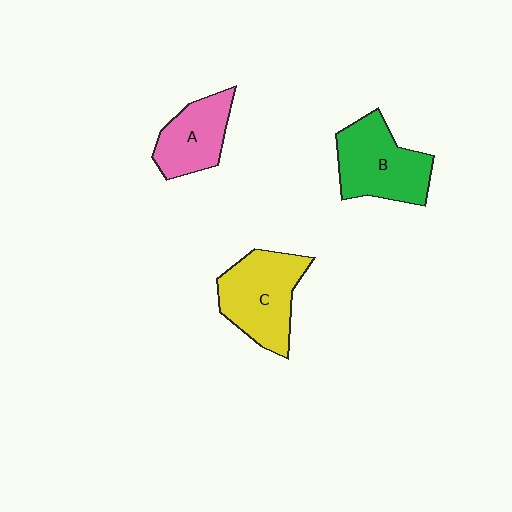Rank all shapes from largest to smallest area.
From largest to smallest: C (yellow), B (green), A (pink).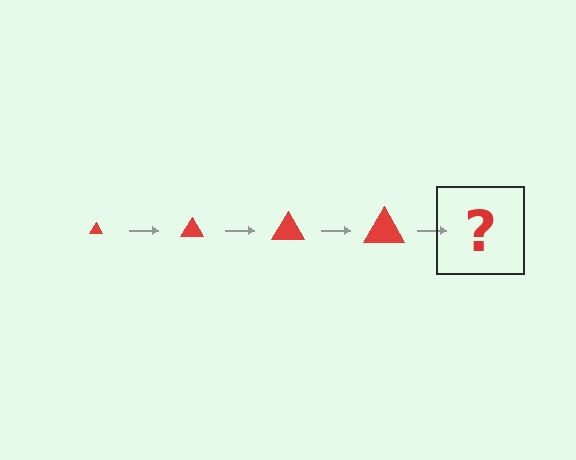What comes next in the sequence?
The next element should be a red triangle, larger than the previous one.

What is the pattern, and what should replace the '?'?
The pattern is that the triangle gets progressively larger each step. The '?' should be a red triangle, larger than the previous one.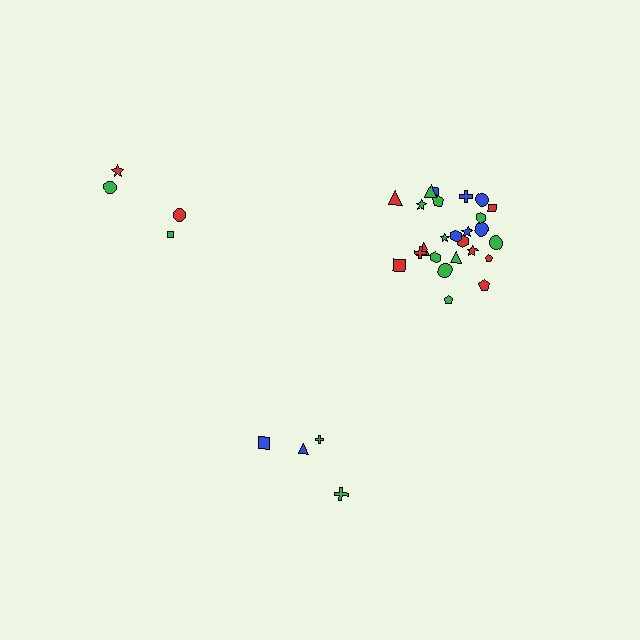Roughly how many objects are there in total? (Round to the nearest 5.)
Roughly 35 objects in total.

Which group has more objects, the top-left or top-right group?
The top-right group.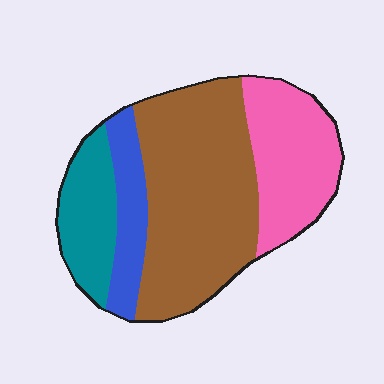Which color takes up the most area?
Brown, at roughly 50%.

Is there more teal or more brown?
Brown.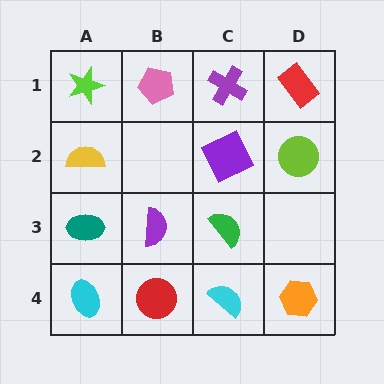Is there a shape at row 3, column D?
No, that cell is empty.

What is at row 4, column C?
A cyan semicircle.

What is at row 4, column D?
An orange hexagon.